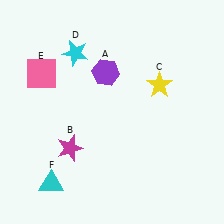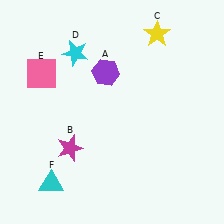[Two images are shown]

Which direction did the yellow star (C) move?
The yellow star (C) moved up.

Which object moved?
The yellow star (C) moved up.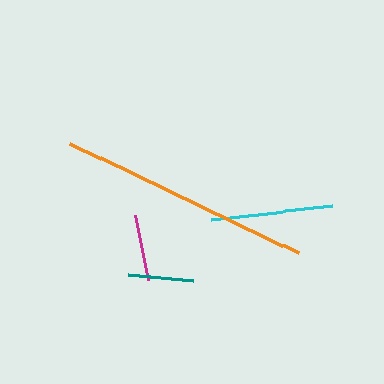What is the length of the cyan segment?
The cyan segment is approximately 122 pixels long.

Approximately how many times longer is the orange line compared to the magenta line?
The orange line is approximately 3.8 times the length of the magenta line.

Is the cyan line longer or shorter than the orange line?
The orange line is longer than the cyan line.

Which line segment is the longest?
The orange line is the longest at approximately 254 pixels.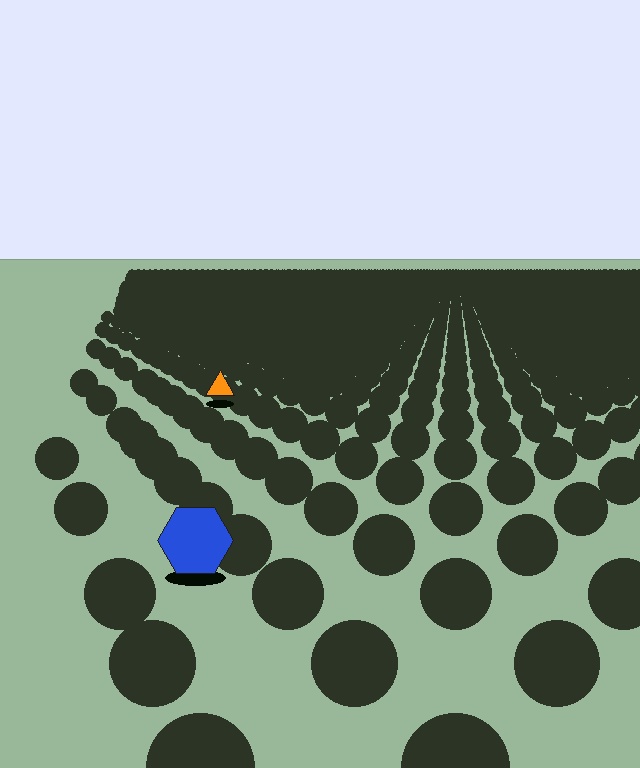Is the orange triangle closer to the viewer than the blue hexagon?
No. The blue hexagon is closer — you can tell from the texture gradient: the ground texture is coarser near it.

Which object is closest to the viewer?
The blue hexagon is closest. The texture marks near it are larger and more spread out.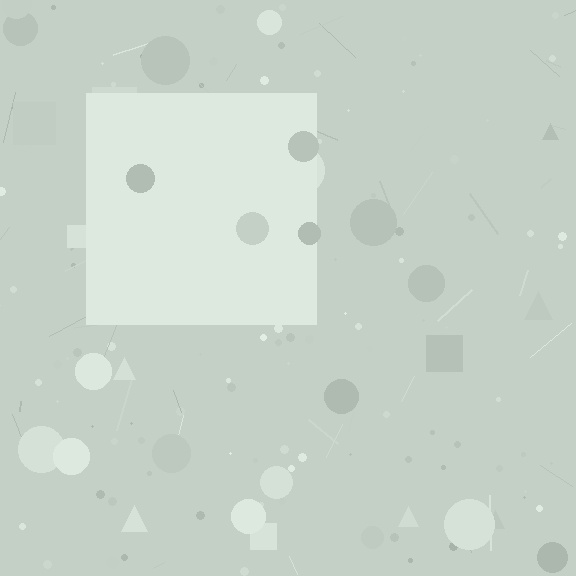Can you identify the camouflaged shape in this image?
The camouflaged shape is a square.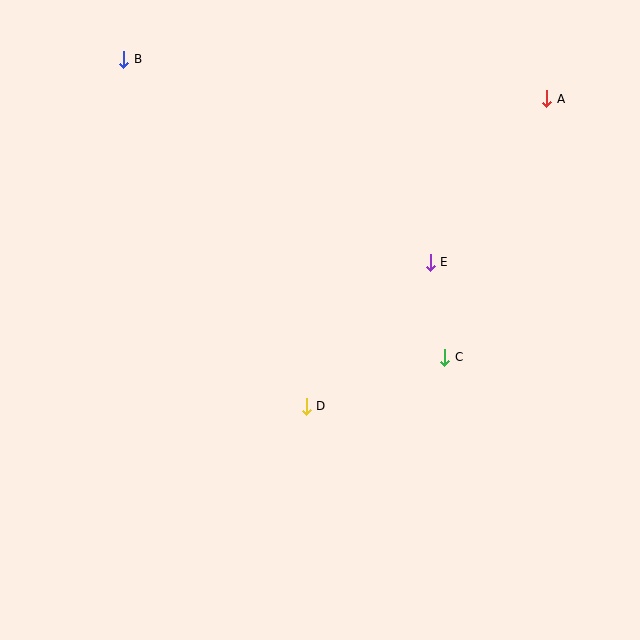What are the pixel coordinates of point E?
Point E is at (430, 262).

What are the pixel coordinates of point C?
Point C is at (445, 357).